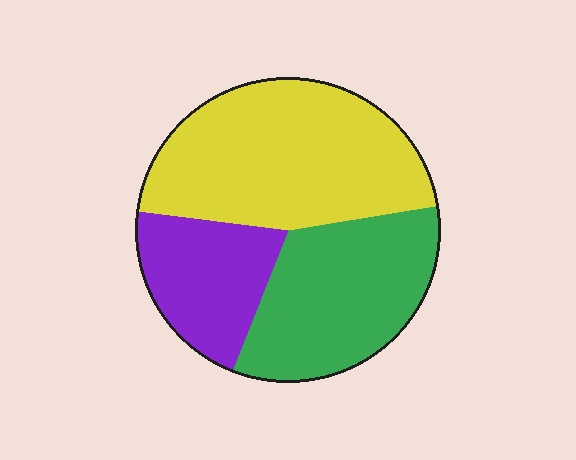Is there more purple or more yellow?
Yellow.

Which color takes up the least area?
Purple, at roughly 20%.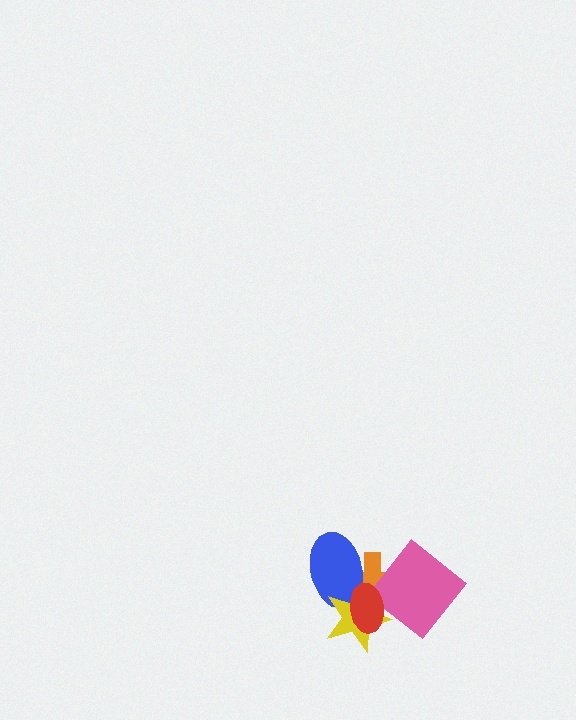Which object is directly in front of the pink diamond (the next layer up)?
The yellow star is directly in front of the pink diamond.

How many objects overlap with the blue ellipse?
3 objects overlap with the blue ellipse.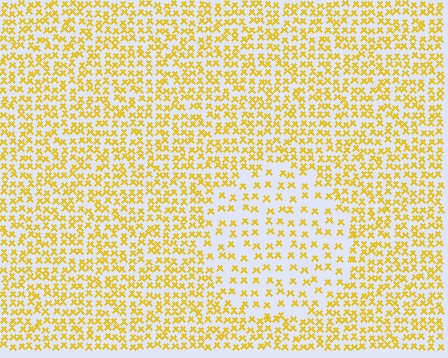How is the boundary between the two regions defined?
The boundary is defined by a change in element density (approximately 2.0x ratio). All elements are the same color, size, and shape.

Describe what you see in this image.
The image contains small yellow elements arranged at two different densities. A circle-shaped region is visible where the elements are less densely packed than the surrounding area.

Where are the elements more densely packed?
The elements are more densely packed outside the circle boundary.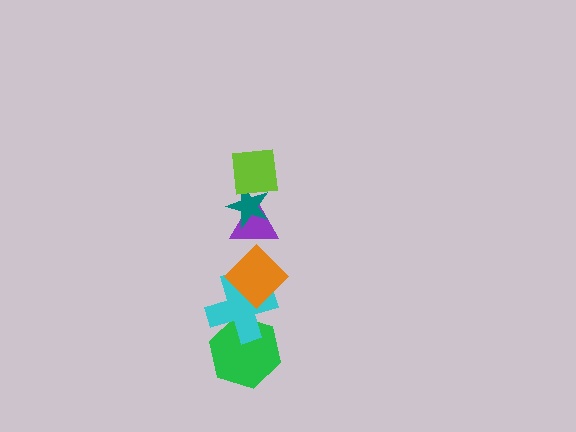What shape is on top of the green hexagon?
The cyan cross is on top of the green hexagon.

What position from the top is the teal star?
The teal star is 2nd from the top.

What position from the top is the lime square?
The lime square is 1st from the top.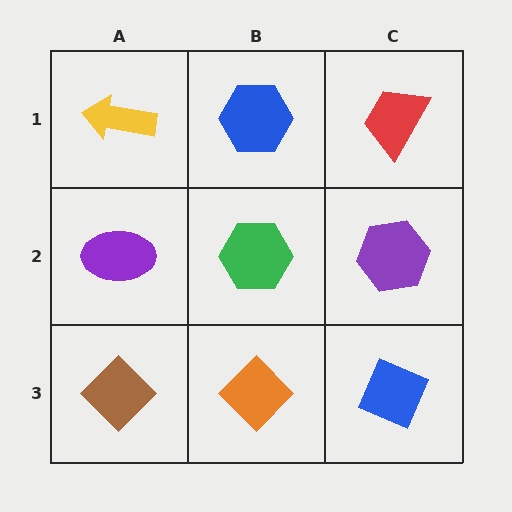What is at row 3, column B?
An orange diamond.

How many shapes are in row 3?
3 shapes.